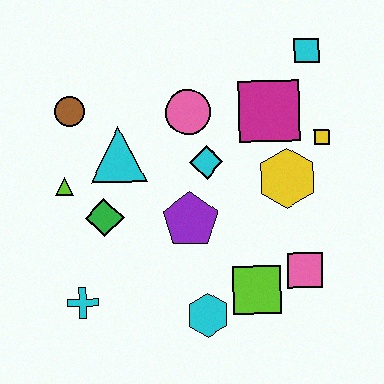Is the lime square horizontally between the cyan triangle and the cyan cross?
No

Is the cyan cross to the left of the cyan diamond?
Yes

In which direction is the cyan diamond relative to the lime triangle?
The cyan diamond is to the right of the lime triangle.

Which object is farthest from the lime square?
The brown circle is farthest from the lime square.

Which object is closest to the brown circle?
The cyan triangle is closest to the brown circle.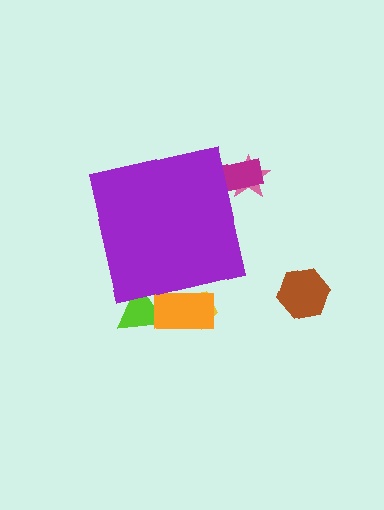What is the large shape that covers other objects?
A purple square.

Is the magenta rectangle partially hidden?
Yes, the magenta rectangle is partially hidden behind the purple square.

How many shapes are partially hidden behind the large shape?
5 shapes are partially hidden.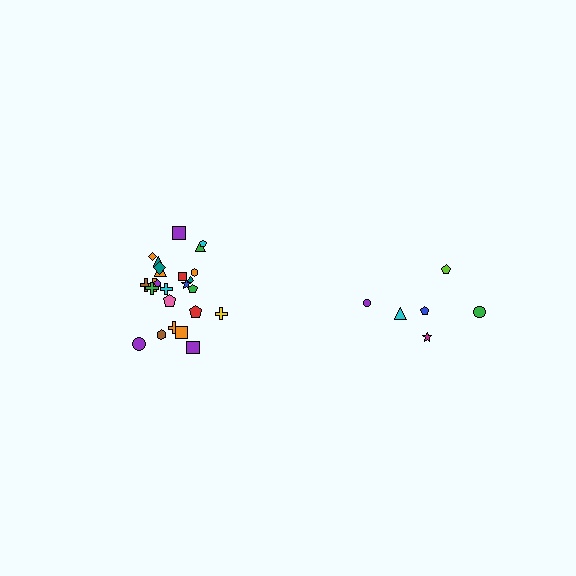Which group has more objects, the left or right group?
The left group.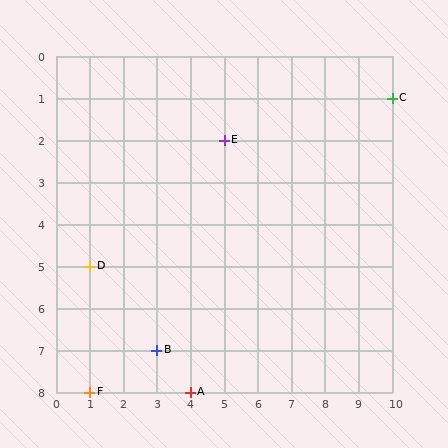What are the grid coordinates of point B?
Point B is at grid coordinates (3, 7).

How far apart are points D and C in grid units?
Points D and C are 9 columns and 4 rows apart (about 9.8 grid units diagonally).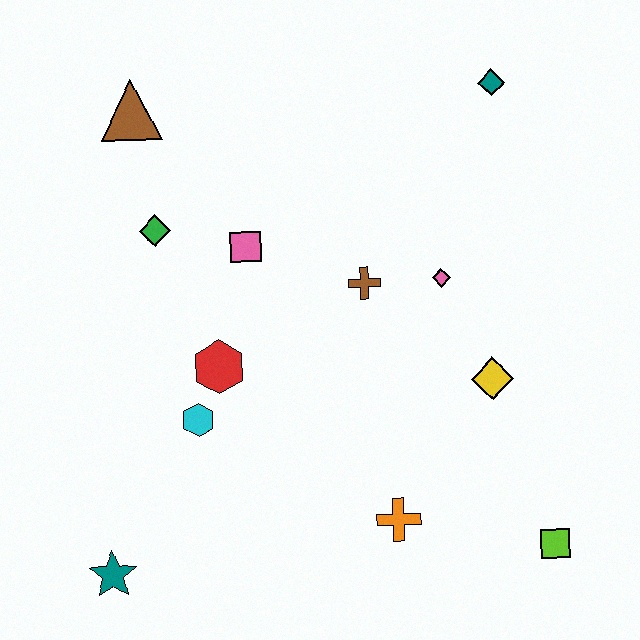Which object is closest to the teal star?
The cyan hexagon is closest to the teal star.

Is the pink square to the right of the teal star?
Yes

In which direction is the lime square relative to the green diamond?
The lime square is to the right of the green diamond.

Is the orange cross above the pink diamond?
No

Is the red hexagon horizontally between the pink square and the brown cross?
No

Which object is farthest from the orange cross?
The brown triangle is farthest from the orange cross.